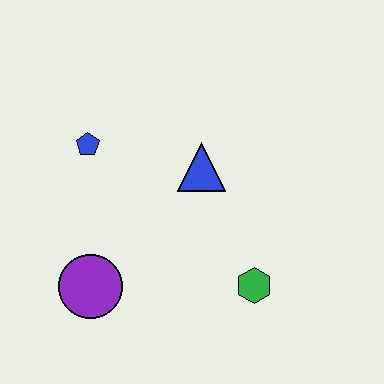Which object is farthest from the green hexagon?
The blue pentagon is farthest from the green hexagon.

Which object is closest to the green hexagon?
The blue triangle is closest to the green hexagon.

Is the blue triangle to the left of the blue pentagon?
No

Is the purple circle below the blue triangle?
Yes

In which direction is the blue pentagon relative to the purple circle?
The blue pentagon is above the purple circle.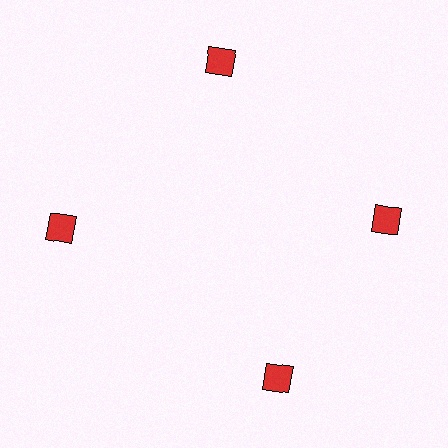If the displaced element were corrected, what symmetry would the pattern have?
It would have 4-fold rotational symmetry — the pattern would map onto itself every 90 degrees.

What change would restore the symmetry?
The symmetry would be restored by rotating it back into even spacing with its neighbors so that all 4 squares sit at equal angles and equal distance from the center.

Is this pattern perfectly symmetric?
No. The 4 red squares are arranged in a ring, but one element near the 6 o'clock position is rotated out of alignment along the ring, breaking the 4-fold rotational symmetry.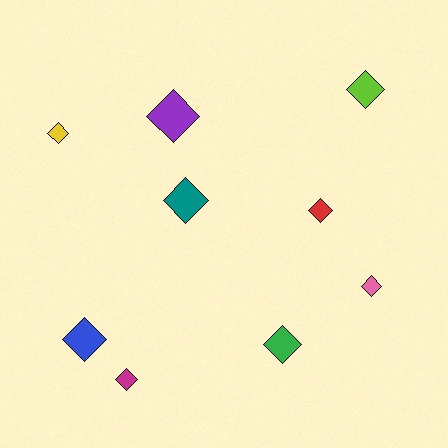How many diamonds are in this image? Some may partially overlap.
There are 9 diamonds.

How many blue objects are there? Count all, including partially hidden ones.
There is 1 blue object.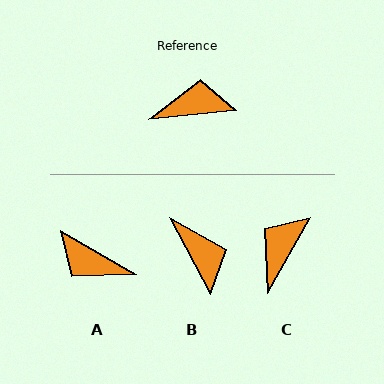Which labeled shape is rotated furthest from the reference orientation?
A, about 144 degrees away.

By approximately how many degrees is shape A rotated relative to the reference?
Approximately 144 degrees counter-clockwise.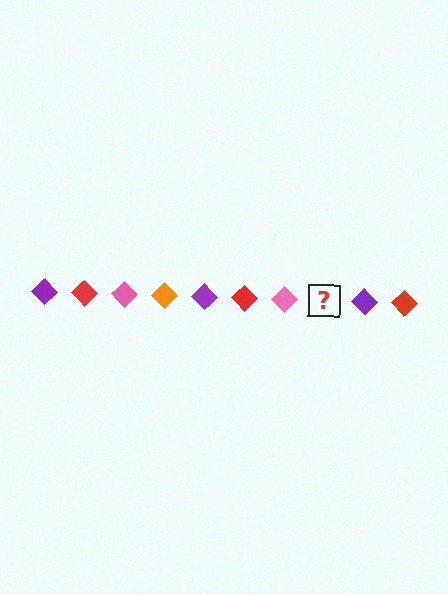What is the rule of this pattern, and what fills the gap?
The rule is that the pattern cycles through purple, red, pink, orange diamonds. The gap should be filled with an orange diamond.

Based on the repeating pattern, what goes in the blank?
The blank should be an orange diamond.